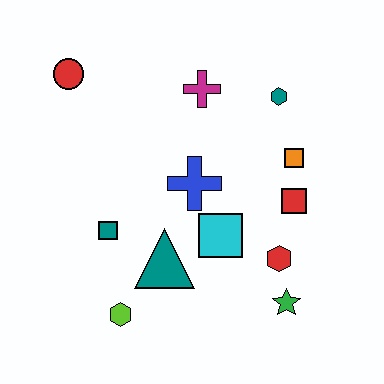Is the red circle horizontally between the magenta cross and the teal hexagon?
No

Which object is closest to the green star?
The red hexagon is closest to the green star.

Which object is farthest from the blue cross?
The red circle is farthest from the blue cross.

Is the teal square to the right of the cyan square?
No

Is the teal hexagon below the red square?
No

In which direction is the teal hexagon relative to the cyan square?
The teal hexagon is above the cyan square.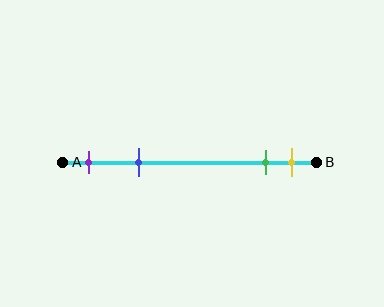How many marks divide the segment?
There are 4 marks dividing the segment.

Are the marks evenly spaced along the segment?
No, the marks are not evenly spaced.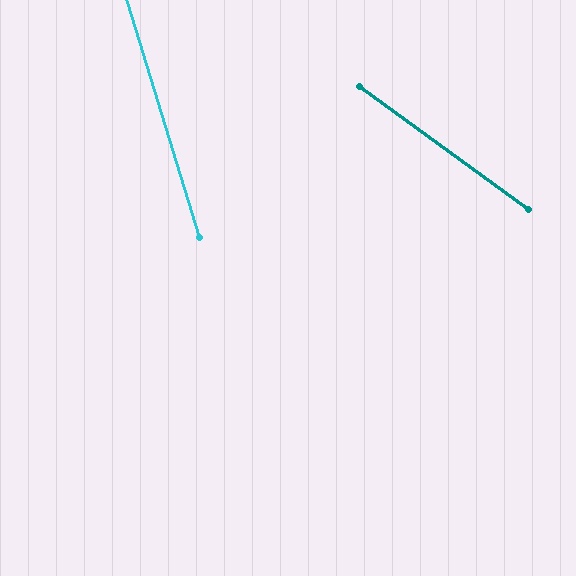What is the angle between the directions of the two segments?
Approximately 37 degrees.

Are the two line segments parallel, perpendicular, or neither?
Neither parallel nor perpendicular — they differ by about 37°.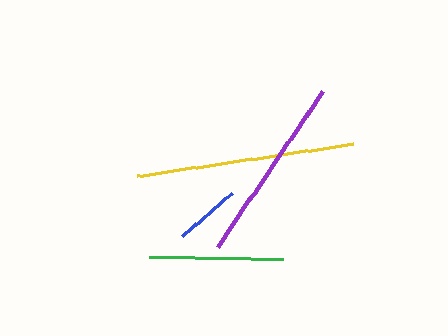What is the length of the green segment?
The green segment is approximately 134 pixels long.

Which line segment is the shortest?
The blue line is the shortest at approximately 66 pixels.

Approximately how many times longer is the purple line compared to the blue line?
The purple line is approximately 2.8 times the length of the blue line.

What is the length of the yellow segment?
The yellow segment is approximately 219 pixels long.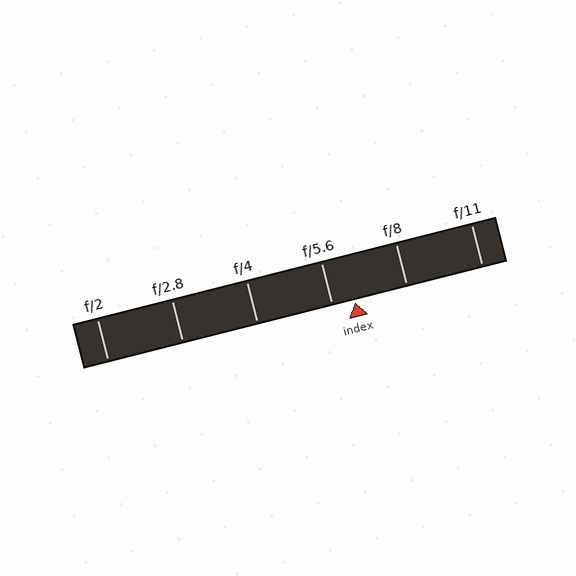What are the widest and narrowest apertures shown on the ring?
The widest aperture shown is f/2 and the narrowest is f/11.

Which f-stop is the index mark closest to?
The index mark is closest to f/5.6.